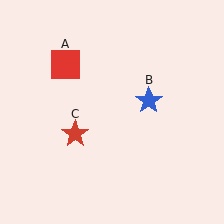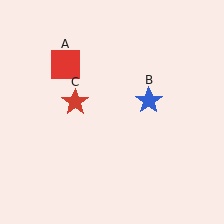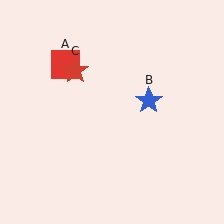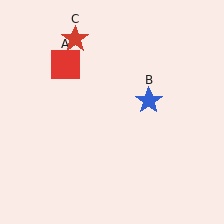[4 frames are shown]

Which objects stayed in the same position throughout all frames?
Red square (object A) and blue star (object B) remained stationary.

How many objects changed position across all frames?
1 object changed position: red star (object C).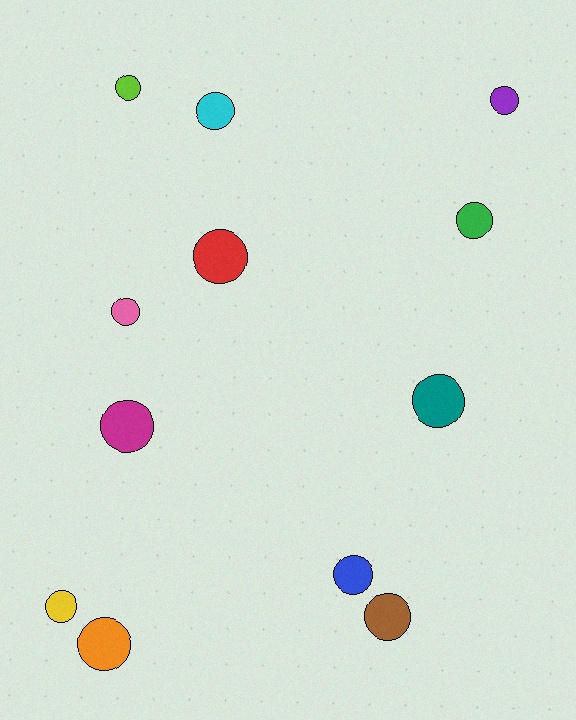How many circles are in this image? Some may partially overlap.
There are 12 circles.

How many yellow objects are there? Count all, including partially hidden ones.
There is 1 yellow object.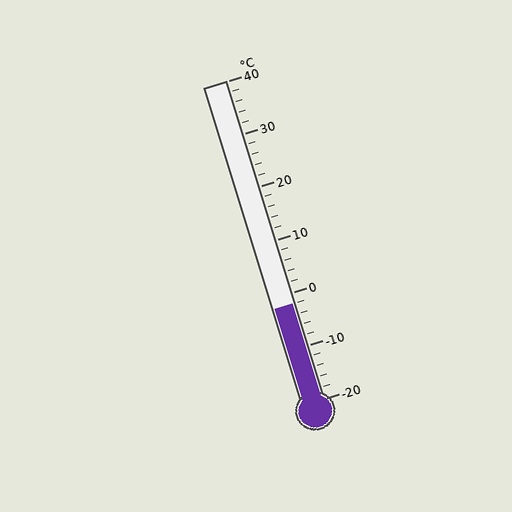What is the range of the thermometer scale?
The thermometer scale ranges from -20°C to 40°C.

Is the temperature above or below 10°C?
The temperature is below 10°C.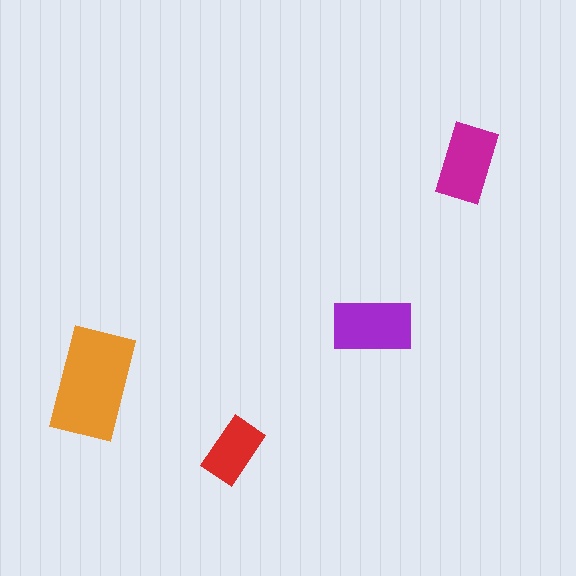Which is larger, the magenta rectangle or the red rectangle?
The magenta one.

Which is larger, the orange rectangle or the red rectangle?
The orange one.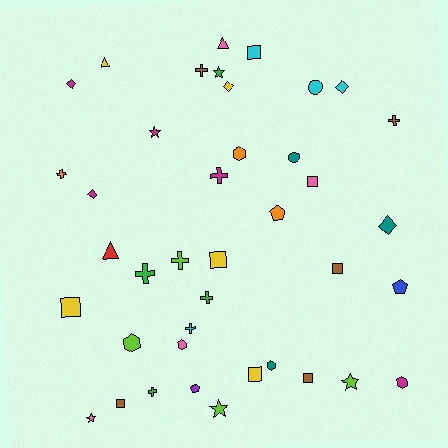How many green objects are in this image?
There are 4 green objects.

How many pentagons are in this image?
There are 3 pentagons.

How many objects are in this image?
There are 40 objects.